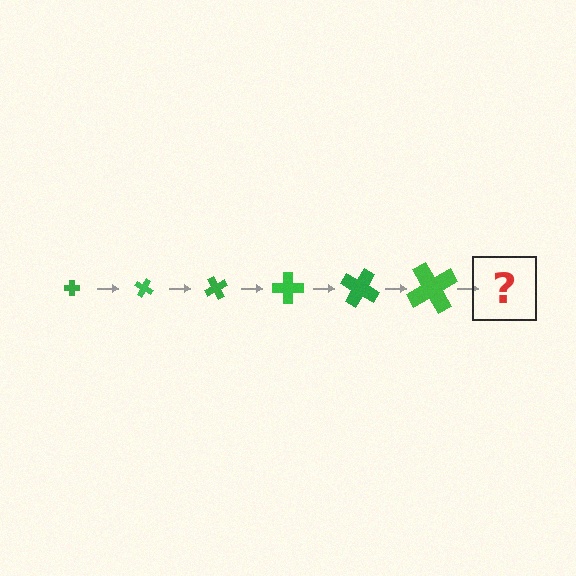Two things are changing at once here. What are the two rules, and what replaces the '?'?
The two rules are that the cross grows larger each step and it rotates 30 degrees each step. The '?' should be a cross, larger than the previous one and rotated 180 degrees from the start.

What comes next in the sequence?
The next element should be a cross, larger than the previous one and rotated 180 degrees from the start.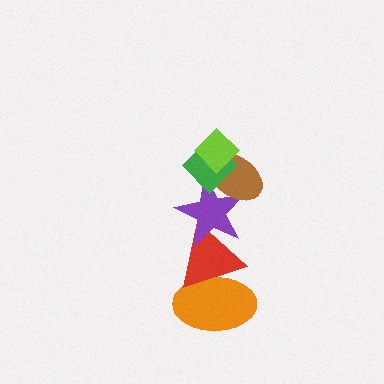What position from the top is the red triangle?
The red triangle is 5th from the top.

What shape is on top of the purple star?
The brown ellipse is on top of the purple star.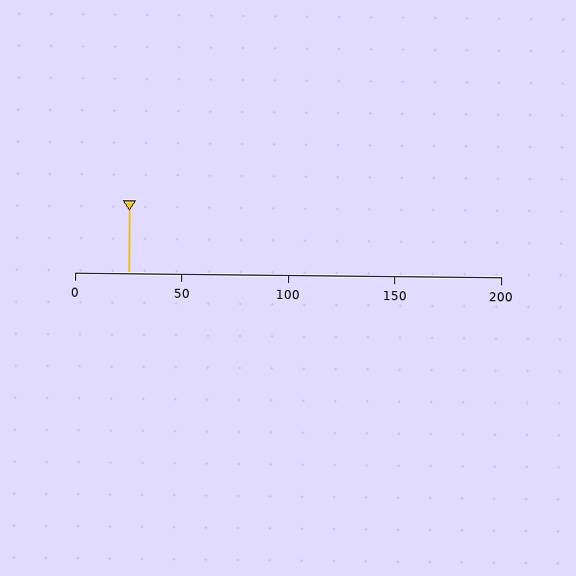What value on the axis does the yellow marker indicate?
The marker indicates approximately 25.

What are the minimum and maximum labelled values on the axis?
The axis runs from 0 to 200.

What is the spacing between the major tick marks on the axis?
The major ticks are spaced 50 apart.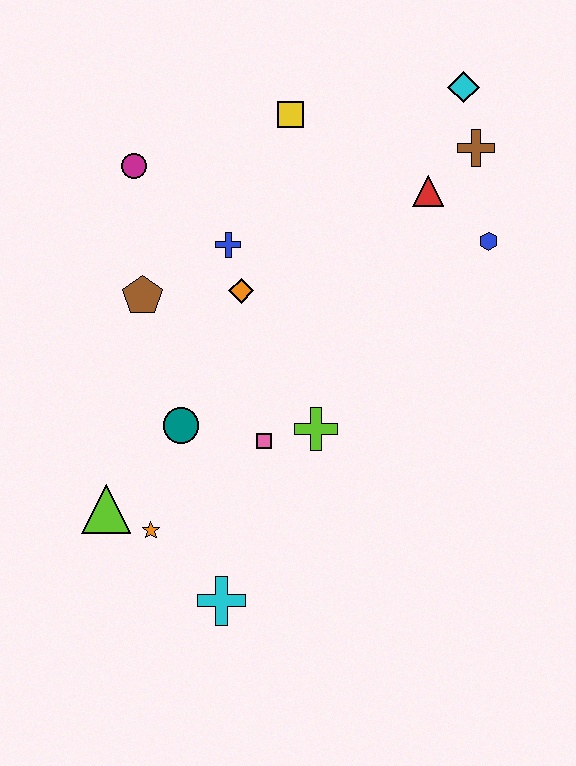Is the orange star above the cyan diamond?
No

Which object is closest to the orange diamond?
The blue cross is closest to the orange diamond.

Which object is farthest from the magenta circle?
The cyan cross is farthest from the magenta circle.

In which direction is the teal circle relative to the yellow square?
The teal circle is below the yellow square.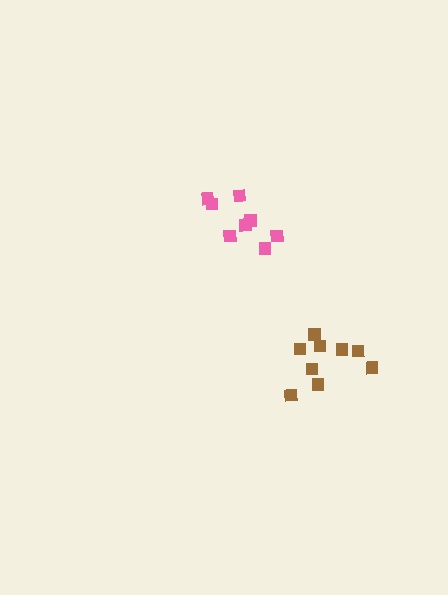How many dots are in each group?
Group 1: 8 dots, Group 2: 9 dots (17 total).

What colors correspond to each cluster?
The clusters are colored: pink, brown.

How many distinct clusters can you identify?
There are 2 distinct clusters.